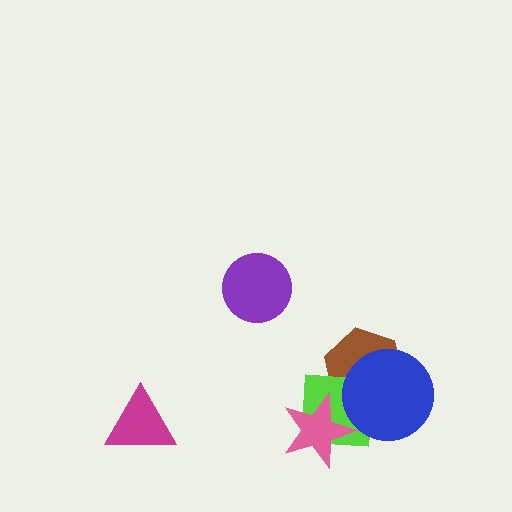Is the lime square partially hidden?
Yes, it is partially covered by another shape.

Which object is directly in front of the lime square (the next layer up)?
The pink star is directly in front of the lime square.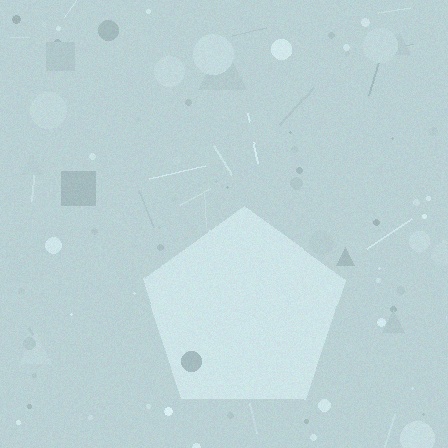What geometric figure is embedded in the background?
A pentagon is embedded in the background.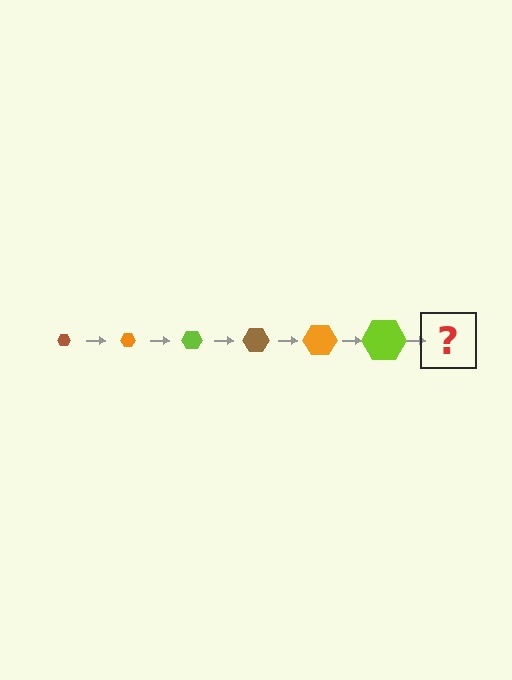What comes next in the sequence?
The next element should be a brown hexagon, larger than the previous one.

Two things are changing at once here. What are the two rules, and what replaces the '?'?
The two rules are that the hexagon grows larger each step and the color cycles through brown, orange, and lime. The '?' should be a brown hexagon, larger than the previous one.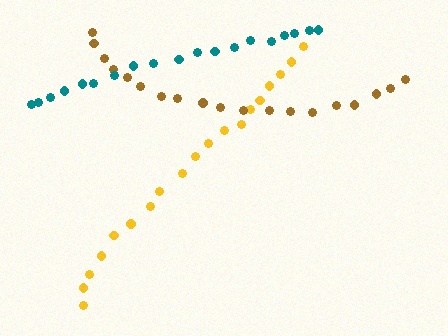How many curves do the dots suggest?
There are 3 distinct paths.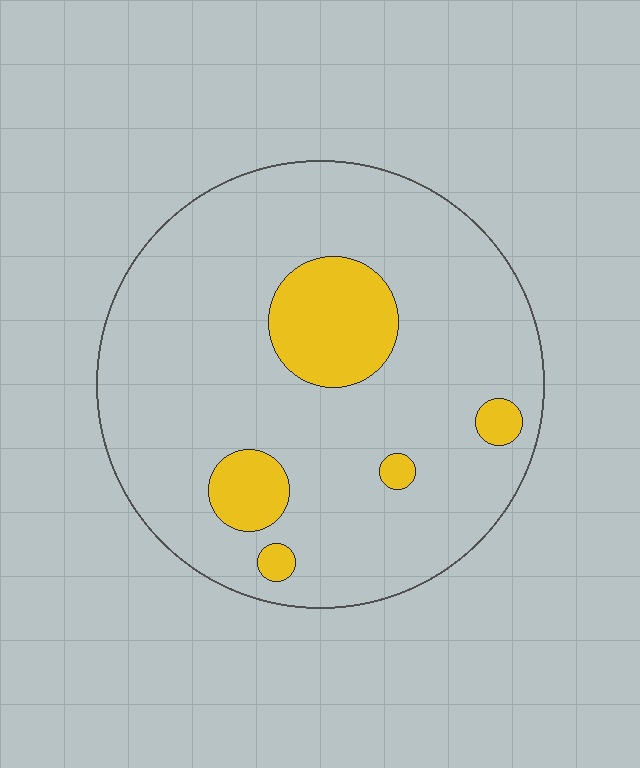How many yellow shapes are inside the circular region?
5.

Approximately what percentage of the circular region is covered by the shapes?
Approximately 15%.